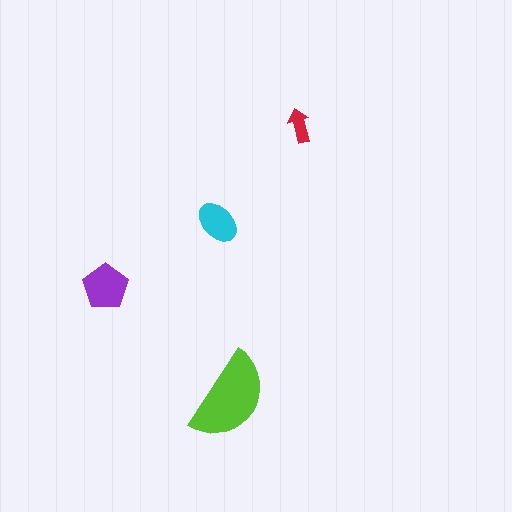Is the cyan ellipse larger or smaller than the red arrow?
Larger.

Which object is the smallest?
The red arrow.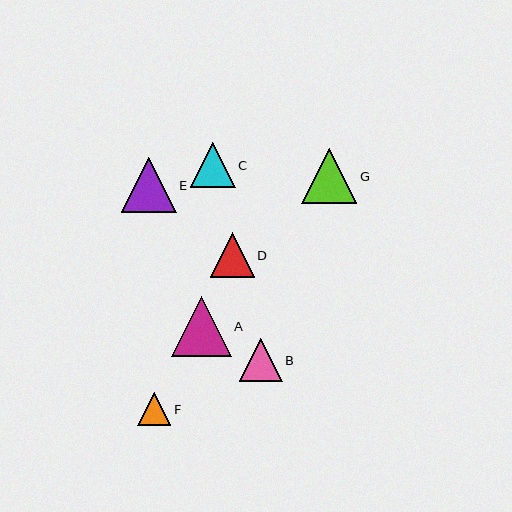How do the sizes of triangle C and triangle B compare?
Triangle C and triangle B are approximately the same size.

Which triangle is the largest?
Triangle A is the largest with a size of approximately 60 pixels.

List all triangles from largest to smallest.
From largest to smallest: A, G, E, C, D, B, F.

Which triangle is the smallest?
Triangle F is the smallest with a size of approximately 33 pixels.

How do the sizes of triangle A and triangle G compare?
Triangle A and triangle G are approximately the same size.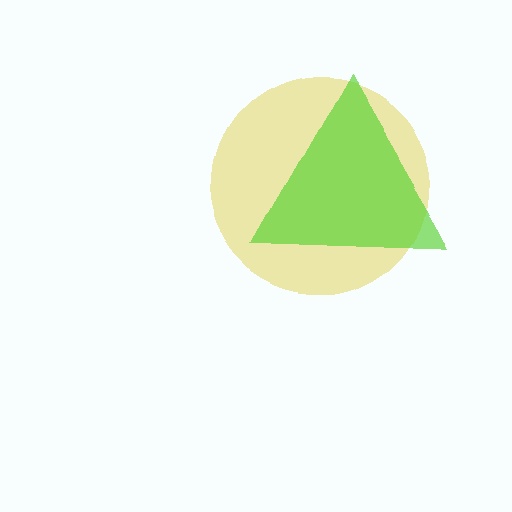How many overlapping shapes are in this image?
There are 2 overlapping shapes in the image.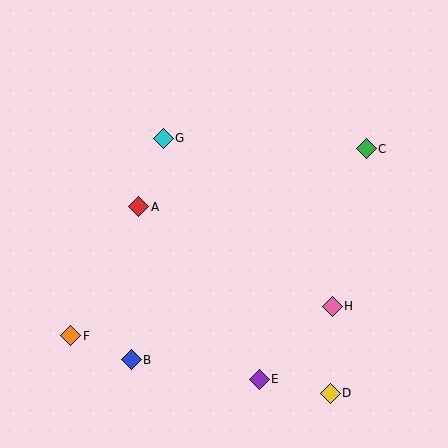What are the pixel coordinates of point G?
Point G is at (163, 138).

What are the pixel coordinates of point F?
Point F is at (71, 336).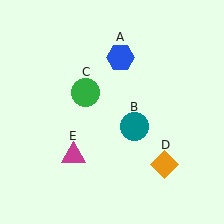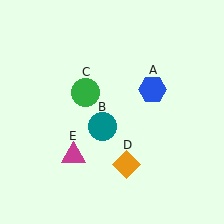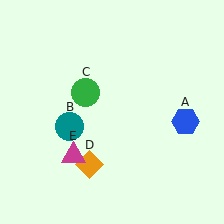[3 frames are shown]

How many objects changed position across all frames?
3 objects changed position: blue hexagon (object A), teal circle (object B), orange diamond (object D).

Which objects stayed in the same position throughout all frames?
Green circle (object C) and magenta triangle (object E) remained stationary.